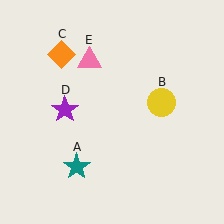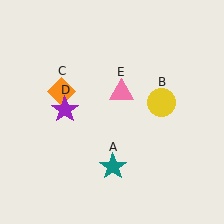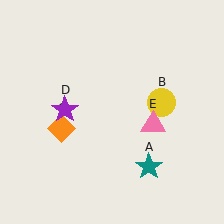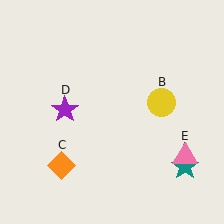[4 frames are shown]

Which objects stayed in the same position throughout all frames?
Yellow circle (object B) and purple star (object D) remained stationary.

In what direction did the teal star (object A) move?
The teal star (object A) moved right.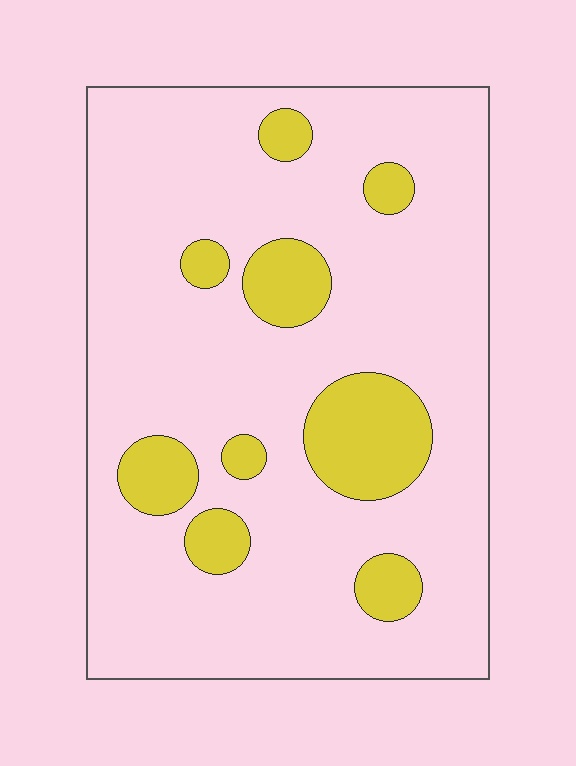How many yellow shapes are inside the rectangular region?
9.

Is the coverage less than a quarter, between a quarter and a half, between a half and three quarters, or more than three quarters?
Less than a quarter.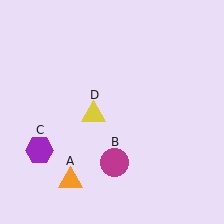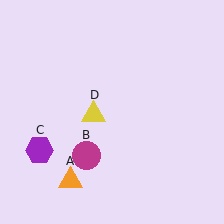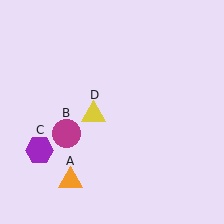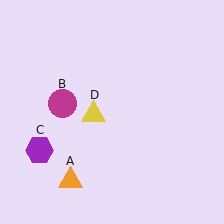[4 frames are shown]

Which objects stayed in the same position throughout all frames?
Orange triangle (object A) and purple hexagon (object C) and yellow triangle (object D) remained stationary.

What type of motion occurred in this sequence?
The magenta circle (object B) rotated clockwise around the center of the scene.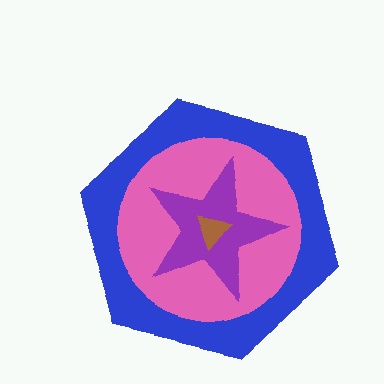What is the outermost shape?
The blue hexagon.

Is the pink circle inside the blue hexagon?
Yes.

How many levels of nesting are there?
4.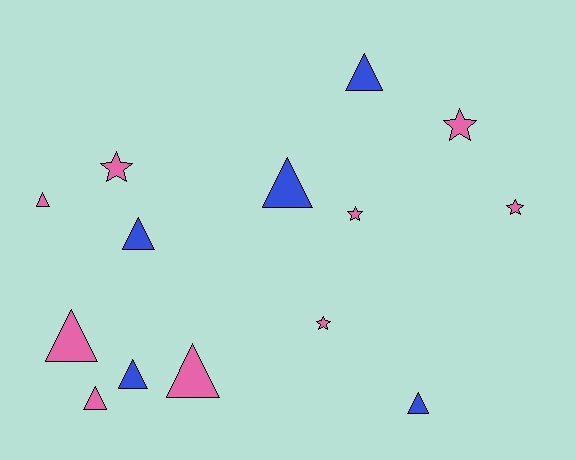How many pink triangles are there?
There are 4 pink triangles.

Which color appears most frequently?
Pink, with 9 objects.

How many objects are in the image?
There are 14 objects.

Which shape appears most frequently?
Triangle, with 9 objects.